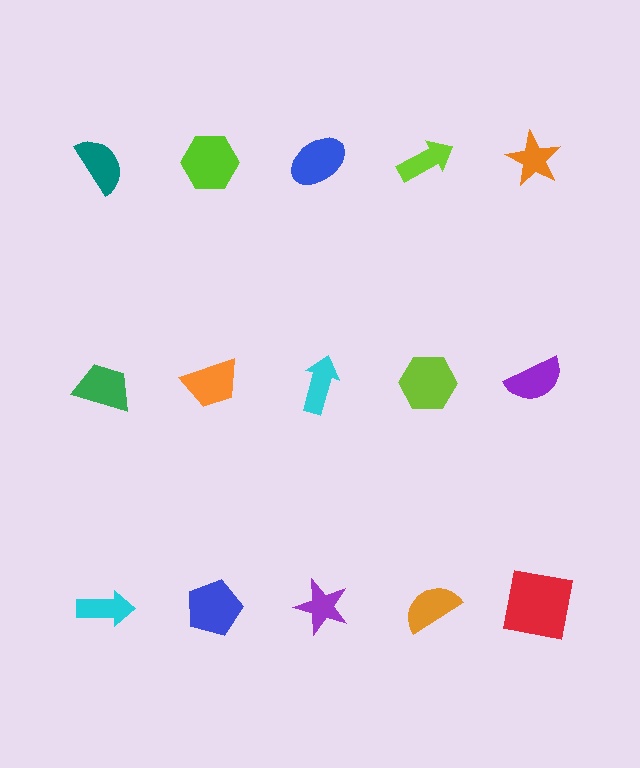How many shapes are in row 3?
5 shapes.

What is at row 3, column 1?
A cyan arrow.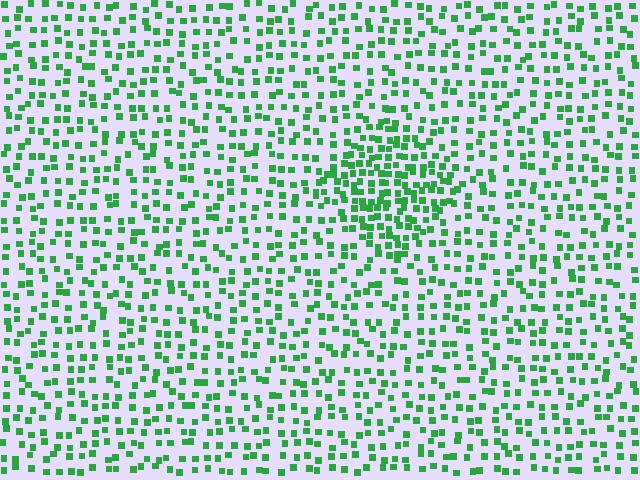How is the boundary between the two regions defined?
The boundary is defined by a change in element density (approximately 2.0x ratio). All elements are the same color, size, and shape.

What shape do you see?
I see a diamond.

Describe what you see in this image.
The image contains small green elements arranged at two different densities. A diamond-shaped region is visible where the elements are more densely packed than the surrounding area.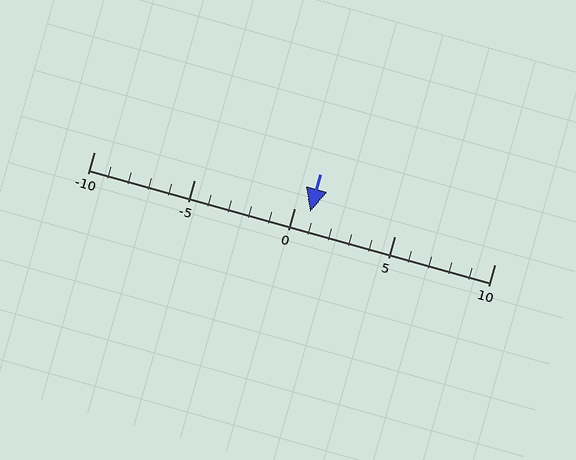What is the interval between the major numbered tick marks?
The major tick marks are spaced 5 units apart.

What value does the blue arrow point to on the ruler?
The blue arrow points to approximately 1.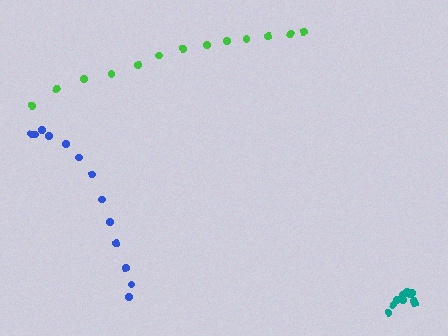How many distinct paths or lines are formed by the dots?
There are 3 distinct paths.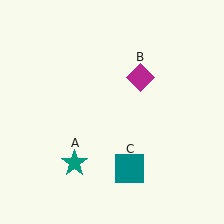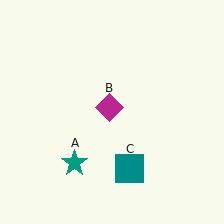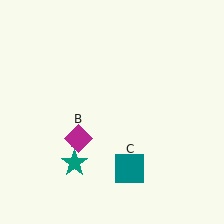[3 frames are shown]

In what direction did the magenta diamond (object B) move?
The magenta diamond (object B) moved down and to the left.